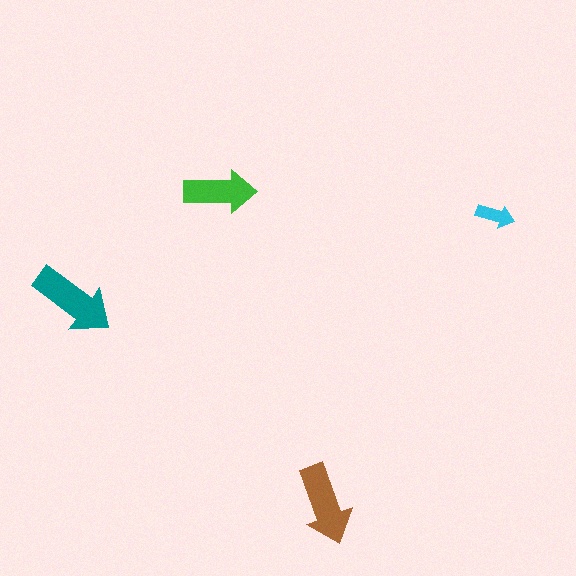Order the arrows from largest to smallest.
the teal one, the brown one, the green one, the cyan one.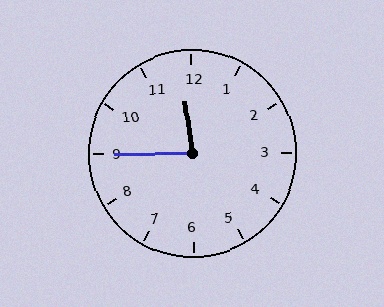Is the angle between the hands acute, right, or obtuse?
It is acute.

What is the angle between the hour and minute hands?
Approximately 82 degrees.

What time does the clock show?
11:45.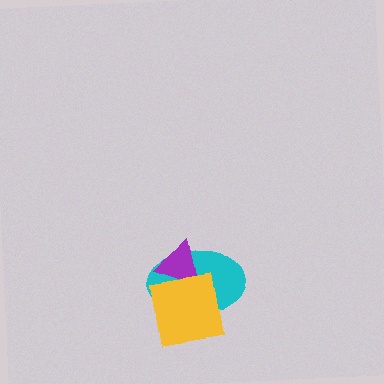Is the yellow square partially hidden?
No, no other shape covers it.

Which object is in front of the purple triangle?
The yellow square is in front of the purple triangle.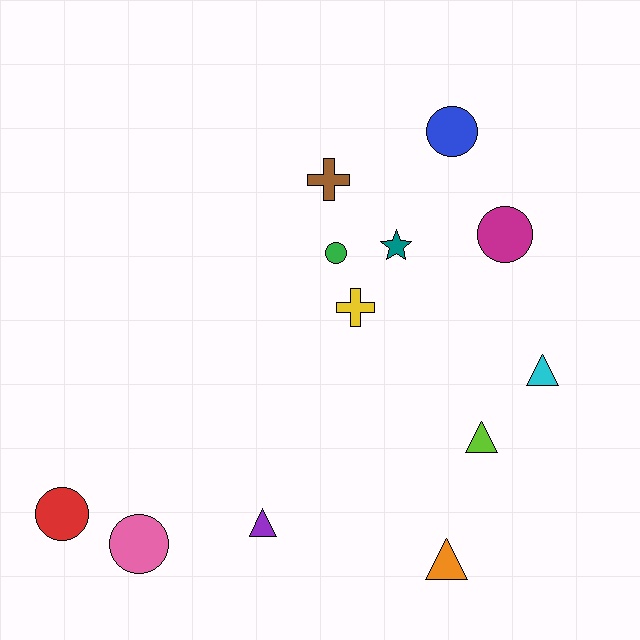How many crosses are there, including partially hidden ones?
There are 2 crosses.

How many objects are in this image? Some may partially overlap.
There are 12 objects.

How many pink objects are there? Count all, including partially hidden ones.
There is 1 pink object.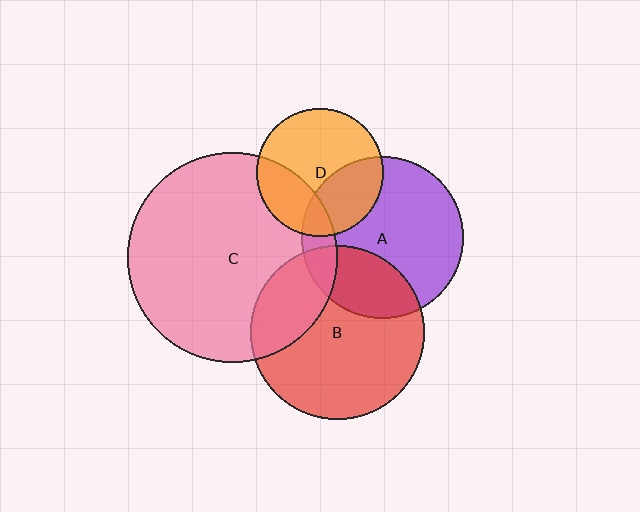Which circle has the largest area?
Circle C (pink).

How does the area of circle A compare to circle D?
Approximately 1.6 times.